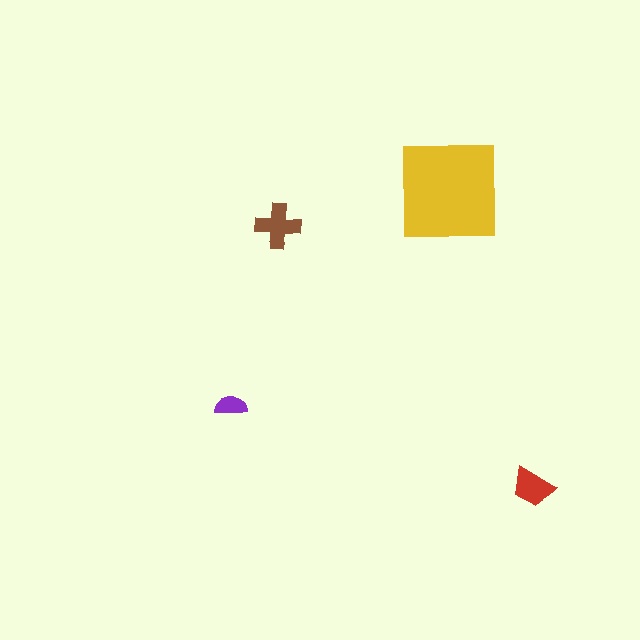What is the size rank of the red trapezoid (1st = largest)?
3rd.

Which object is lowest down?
The red trapezoid is bottommost.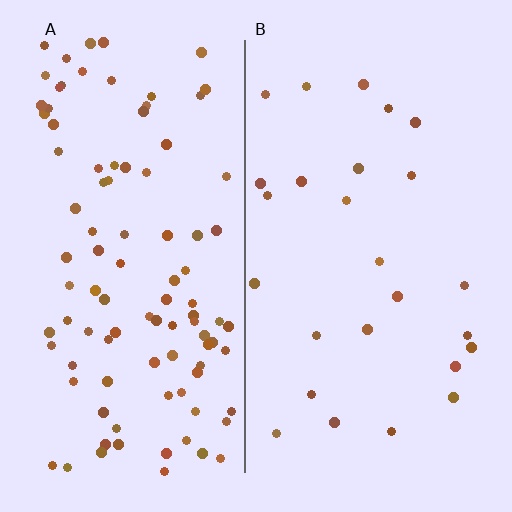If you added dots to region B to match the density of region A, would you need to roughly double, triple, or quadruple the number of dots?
Approximately quadruple.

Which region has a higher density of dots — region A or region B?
A (the left).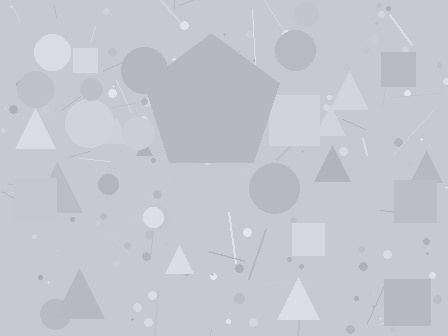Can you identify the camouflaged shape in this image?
The camouflaged shape is a pentagon.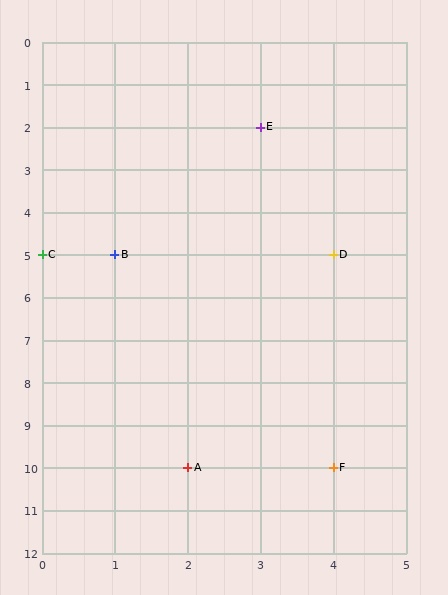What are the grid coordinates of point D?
Point D is at grid coordinates (4, 5).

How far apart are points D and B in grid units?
Points D and B are 3 columns apart.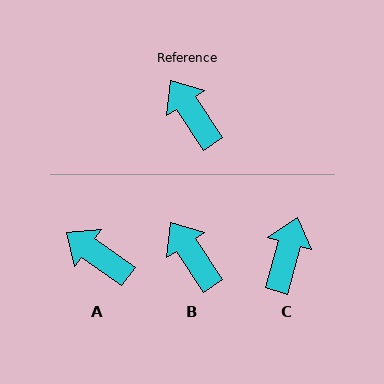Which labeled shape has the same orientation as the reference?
B.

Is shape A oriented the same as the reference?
No, it is off by about 21 degrees.